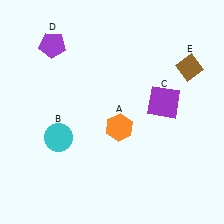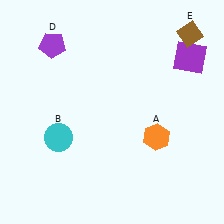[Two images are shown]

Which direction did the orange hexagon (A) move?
The orange hexagon (A) moved right.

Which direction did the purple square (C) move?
The purple square (C) moved up.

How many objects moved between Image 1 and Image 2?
3 objects moved between the two images.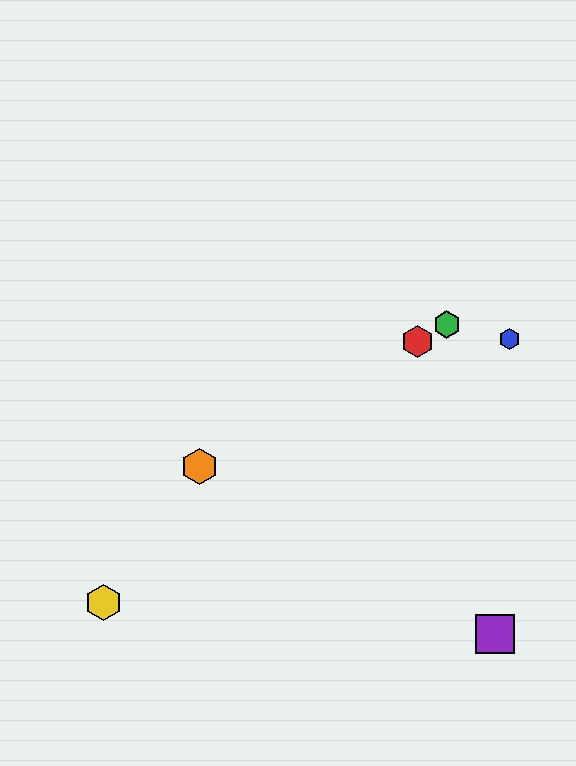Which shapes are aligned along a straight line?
The red hexagon, the green hexagon, the orange hexagon are aligned along a straight line.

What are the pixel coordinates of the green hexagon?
The green hexagon is at (447, 324).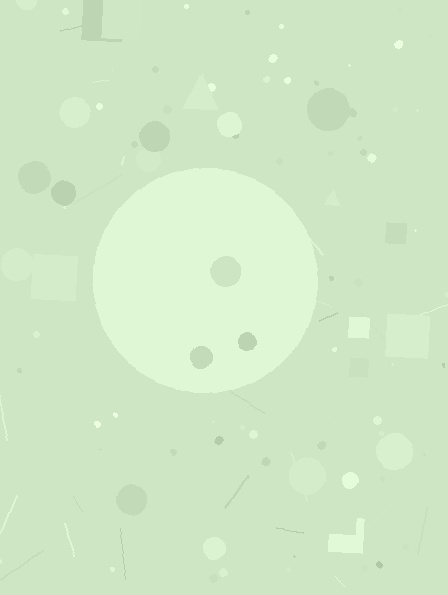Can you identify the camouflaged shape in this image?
The camouflaged shape is a circle.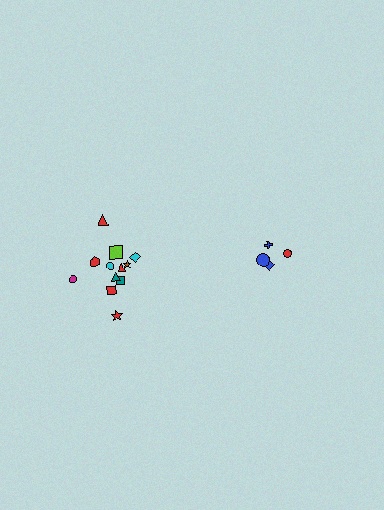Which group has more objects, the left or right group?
The left group.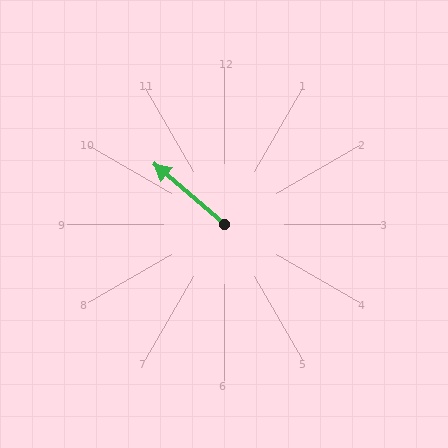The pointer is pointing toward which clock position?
Roughly 10 o'clock.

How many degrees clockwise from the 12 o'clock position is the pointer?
Approximately 311 degrees.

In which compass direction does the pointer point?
Northwest.